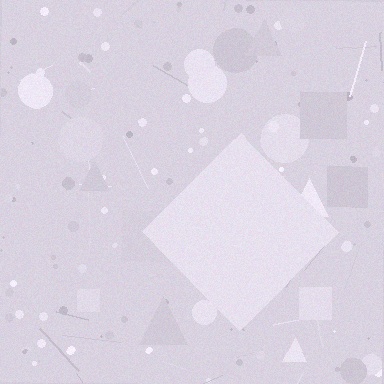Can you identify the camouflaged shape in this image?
The camouflaged shape is a diamond.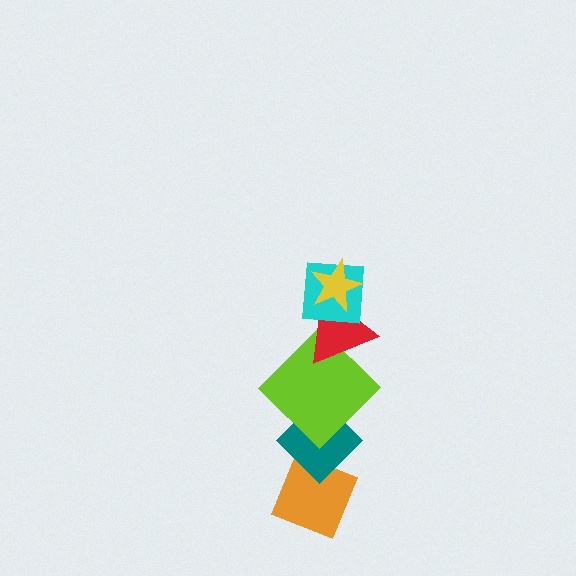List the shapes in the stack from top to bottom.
From top to bottom: the yellow star, the cyan square, the red triangle, the lime diamond, the teal diamond, the orange diamond.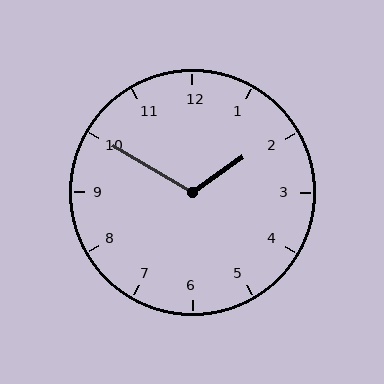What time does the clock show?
1:50.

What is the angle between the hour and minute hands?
Approximately 115 degrees.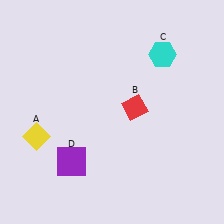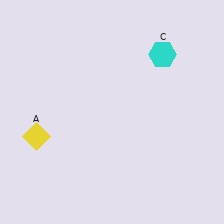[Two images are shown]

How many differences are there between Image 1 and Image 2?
There are 2 differences between the two images.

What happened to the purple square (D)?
The purple square (D) was removed in Image 2. It was in the bottom-left area of Image 1.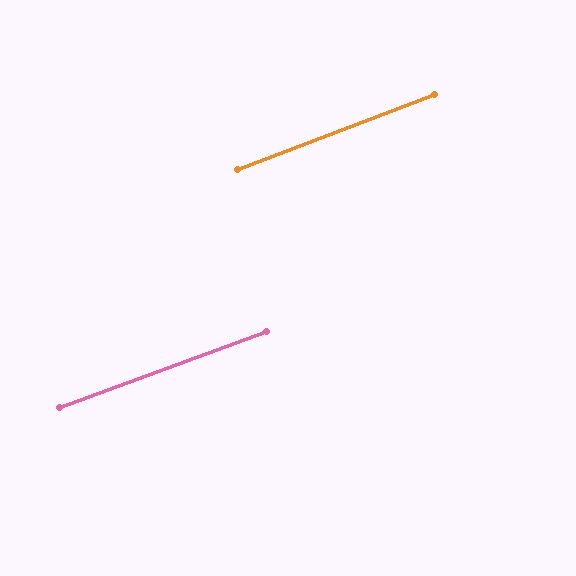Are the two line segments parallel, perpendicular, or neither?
Parallel — their directions differ by only 0.7°.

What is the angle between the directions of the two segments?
Approximately 1 degree.